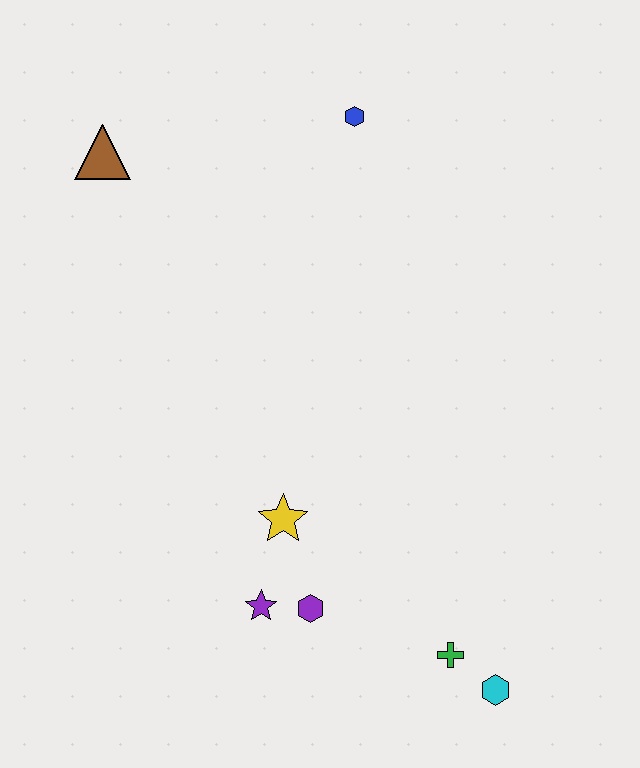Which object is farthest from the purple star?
The blue hexagon is farthest from the purple star.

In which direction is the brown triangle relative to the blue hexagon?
The brown triangle is to the left of the blue hexagon.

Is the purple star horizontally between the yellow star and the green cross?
No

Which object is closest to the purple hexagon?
The purple star is closest to the purple hexagon.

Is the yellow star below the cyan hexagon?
No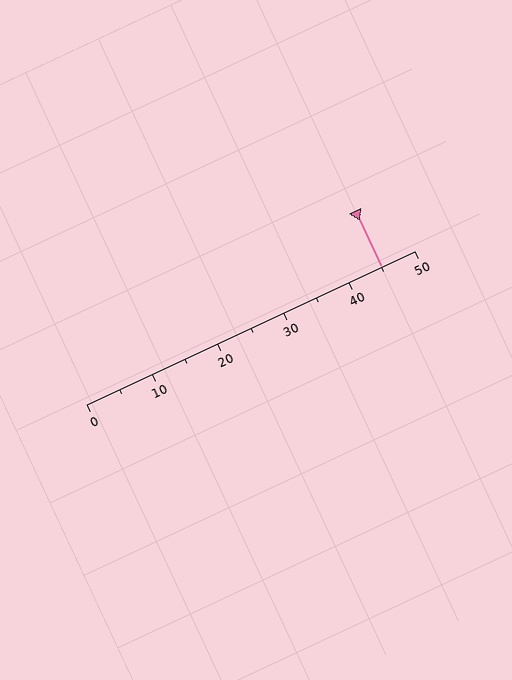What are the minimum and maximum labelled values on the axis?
The axis runs from 0 to 50.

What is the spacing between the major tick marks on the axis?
The major ticks are spaced 10 apart.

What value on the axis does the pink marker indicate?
The marker indicates approximately 45.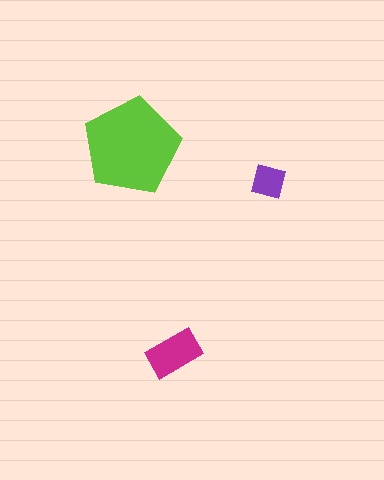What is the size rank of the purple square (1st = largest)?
3rd.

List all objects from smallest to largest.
The purple square, the magenta rectangle, the lime pentagon.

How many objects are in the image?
There are 3 objects in the image.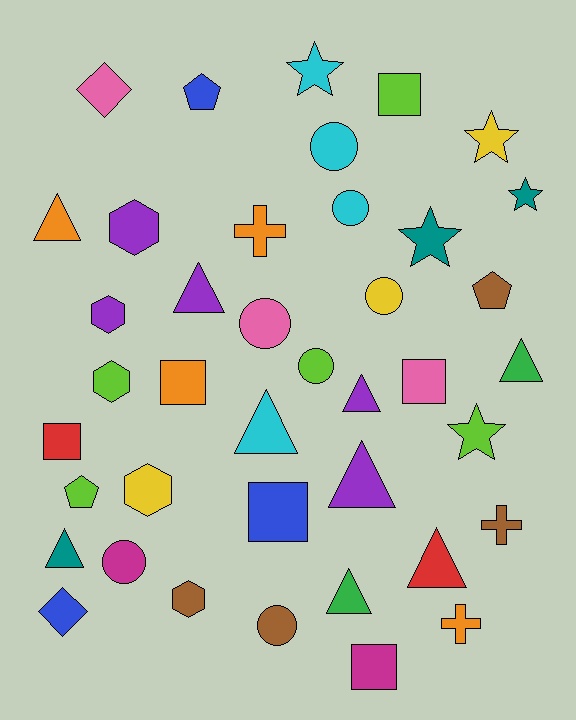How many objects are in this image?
There are 40 objects.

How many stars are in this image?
There are 5 stars.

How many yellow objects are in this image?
There are 3 yellow objects.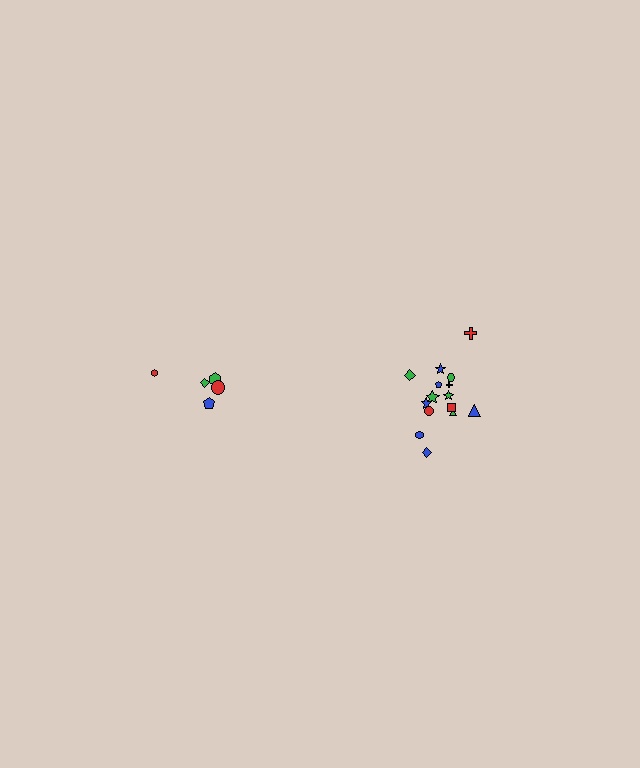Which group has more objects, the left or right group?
The right group.